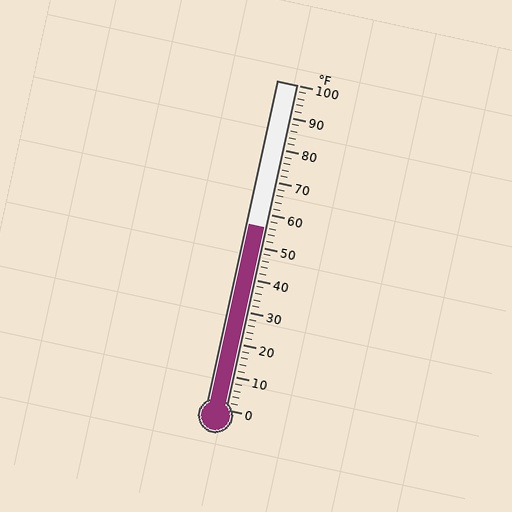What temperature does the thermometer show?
The thermometer shows approximately 56°F.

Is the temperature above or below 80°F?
The temperature is below 80°F.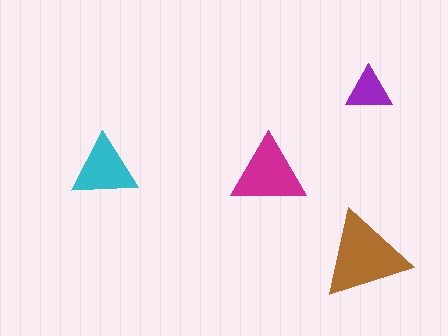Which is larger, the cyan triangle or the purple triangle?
The cyan one.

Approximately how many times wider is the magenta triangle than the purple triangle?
About 1.5 times wider.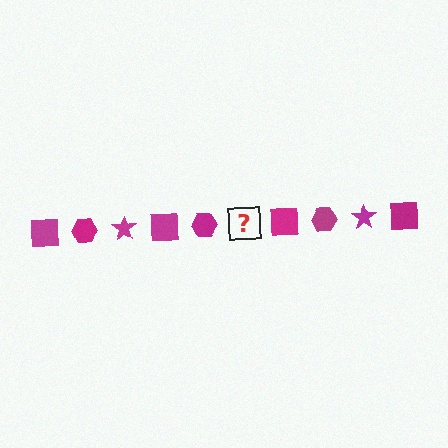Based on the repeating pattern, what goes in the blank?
The blank should be a magenta star.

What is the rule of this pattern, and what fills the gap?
The rule is that the pattern cycles through square, hexagon, star shapes in magenta. The gap should be filled with a magenta star.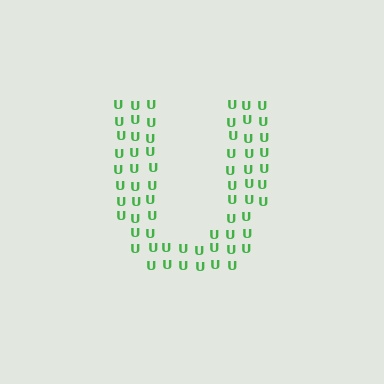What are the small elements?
The small elements are letter U's.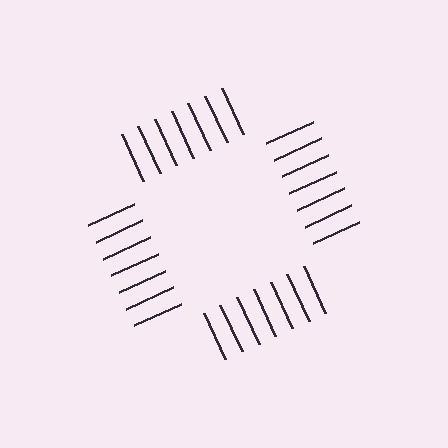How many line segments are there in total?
28 — 7 along each of the 4 edges.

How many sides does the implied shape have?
4 sides — the line-ends trace a square.